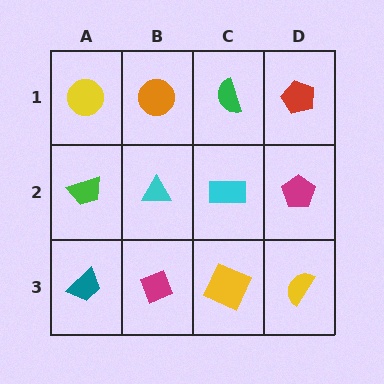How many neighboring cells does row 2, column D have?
3.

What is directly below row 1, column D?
A magenta pentagon.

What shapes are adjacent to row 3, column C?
A cyan rectangle (row 2, column C), a magenta diamond (row 3, column B), a yellow semicircle (row 3, column D).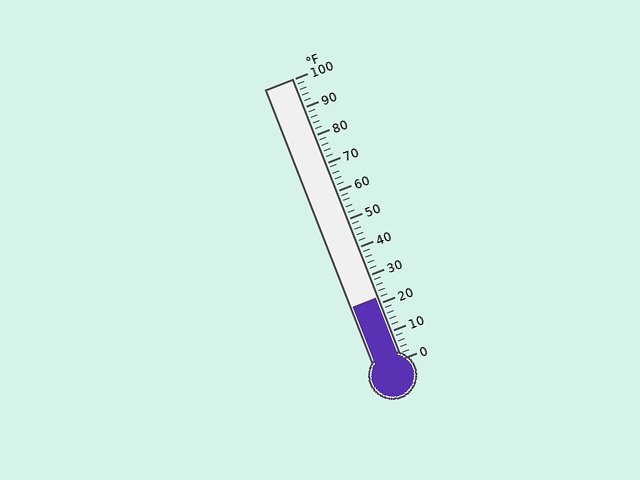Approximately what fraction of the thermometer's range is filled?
The thermometer is filled to approximately 20% of its range.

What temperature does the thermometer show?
The thermometer shows approximately 22°F.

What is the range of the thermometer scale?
The thermometer scale ranges from 0°F to 100°F.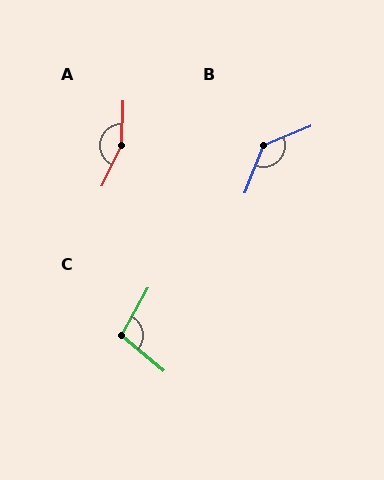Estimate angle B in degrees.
Approximately 134 degrees.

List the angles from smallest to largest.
C (101°), B (134°), A (156°).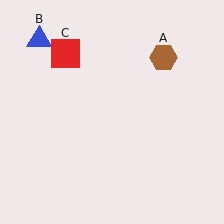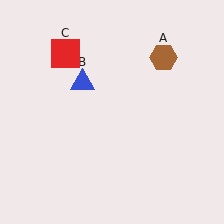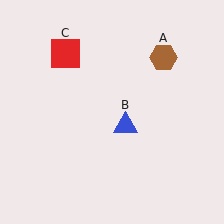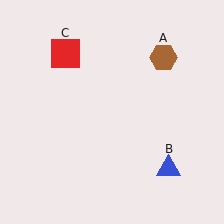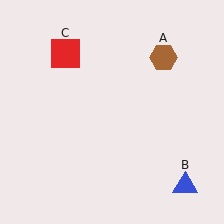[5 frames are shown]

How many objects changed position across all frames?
1 object changed position: blue triangle (object B).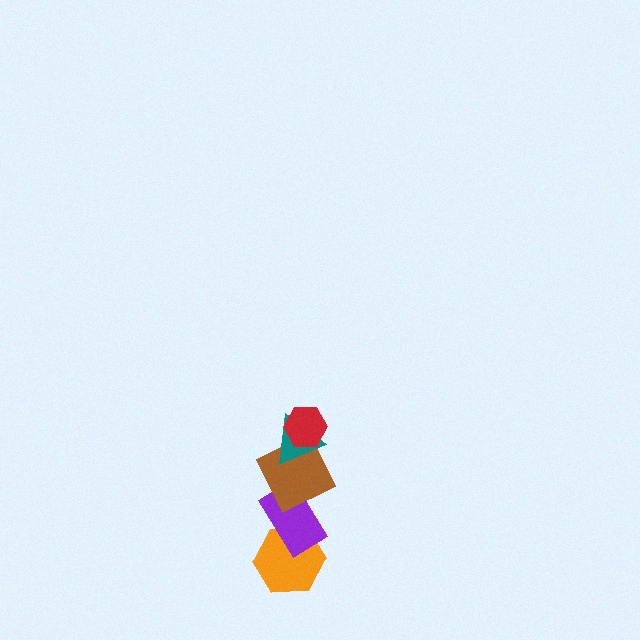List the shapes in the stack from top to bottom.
From top to bottom: the red hexagon, the teal triangle, the brown square, the purple rectangle, the orange hexagon.